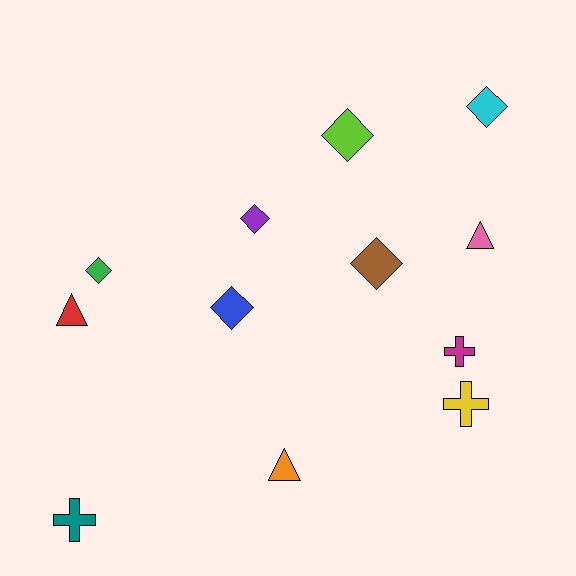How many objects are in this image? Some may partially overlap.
There are 12 objects.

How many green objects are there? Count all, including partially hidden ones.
There is 1 green object.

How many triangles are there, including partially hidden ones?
There are 3 triangles.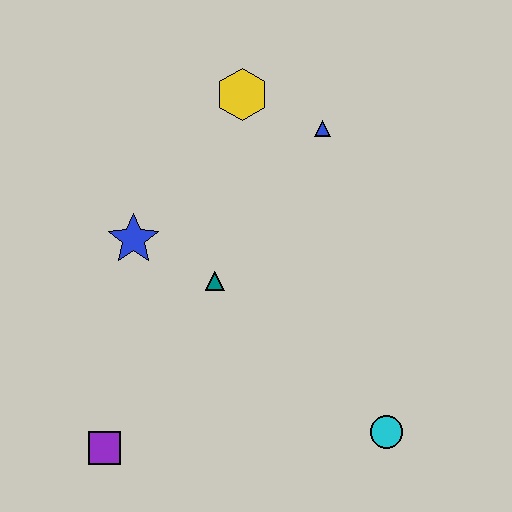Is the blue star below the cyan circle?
No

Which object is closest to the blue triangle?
The yellow hexagon is closest to the blue triangle.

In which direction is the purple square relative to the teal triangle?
The purple square is below the teal triangle.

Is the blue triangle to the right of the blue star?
Yes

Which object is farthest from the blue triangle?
The purple square is farthest from the blue triangle.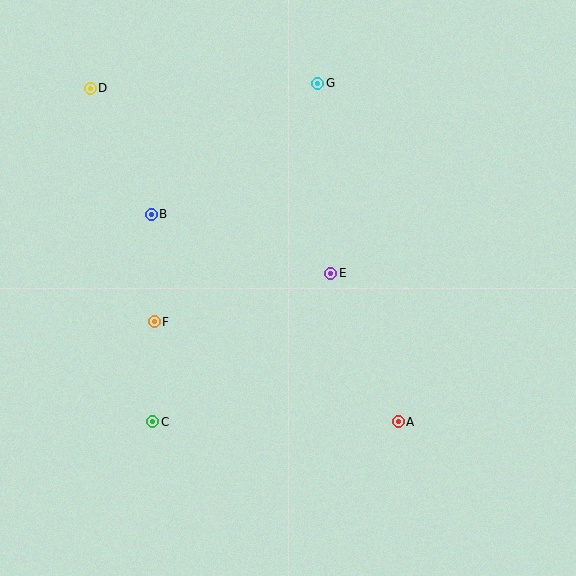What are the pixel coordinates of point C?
Point C is at (153, 422).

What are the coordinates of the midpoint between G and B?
The midpoint between G and B is at (234, 149).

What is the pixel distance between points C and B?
The distance between C and B is 208 pixels.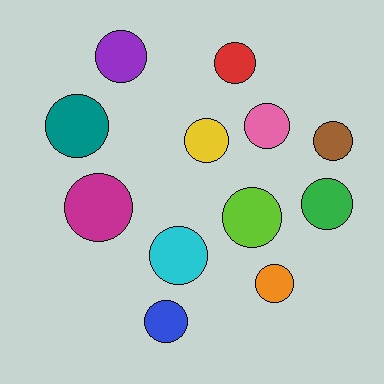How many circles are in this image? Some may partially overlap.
There are 12 circles.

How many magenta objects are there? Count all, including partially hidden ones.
There is 1 magenta object.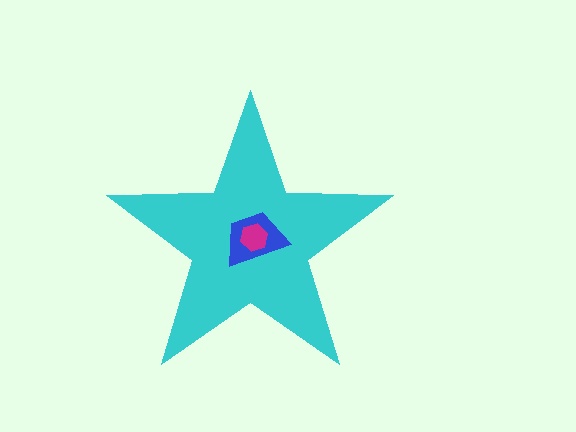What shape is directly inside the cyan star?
The blue trapezoid.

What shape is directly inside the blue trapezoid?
The magenta hexagon.